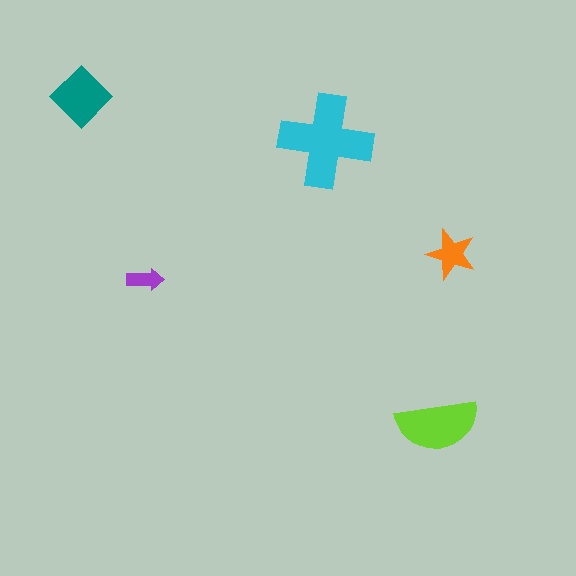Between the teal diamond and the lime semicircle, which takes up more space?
The lime semicircle.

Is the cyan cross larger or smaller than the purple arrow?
Larger.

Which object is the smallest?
The purple arrow.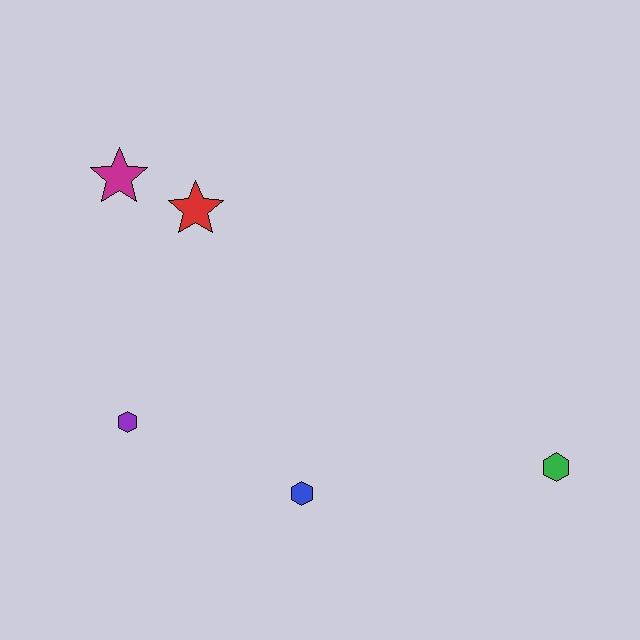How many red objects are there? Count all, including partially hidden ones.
There is 1 red object.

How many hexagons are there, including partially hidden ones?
There are 3 hexagons.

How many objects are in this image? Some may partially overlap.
There are 5 objects.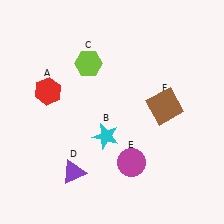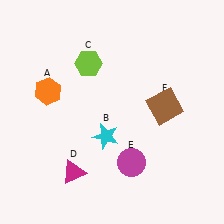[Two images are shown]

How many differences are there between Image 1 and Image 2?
There are 2 differences between the two images.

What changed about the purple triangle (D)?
In Image 1, D is purple. In Image 2, it changed to magenta.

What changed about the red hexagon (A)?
In Image 1, A is red. In Image 2, it changed to orange.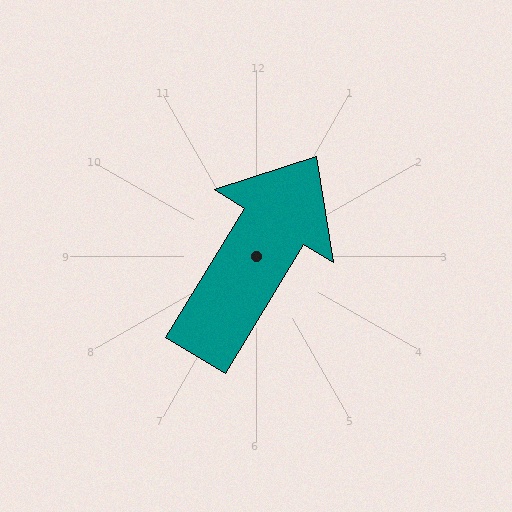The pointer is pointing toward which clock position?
Roughly 1 o'clock.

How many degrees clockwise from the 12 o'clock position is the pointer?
Approximately 31 degrees.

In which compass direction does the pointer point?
Northeast.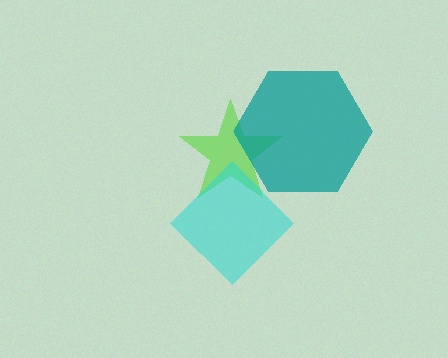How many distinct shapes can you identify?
There are 3 distinct shapes: a lime star, a teal hexagon, a cyan diamond.